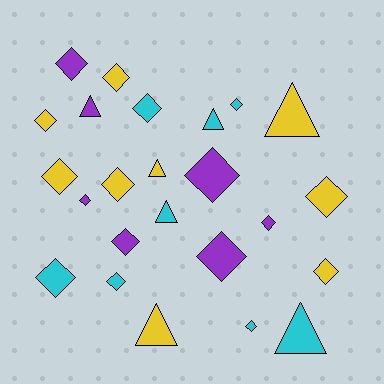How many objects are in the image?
There are 24 objects.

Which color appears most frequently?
Yellow, with 9 objects.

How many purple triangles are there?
There is 1 purple triangle.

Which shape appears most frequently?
Diamond, with 17 objects.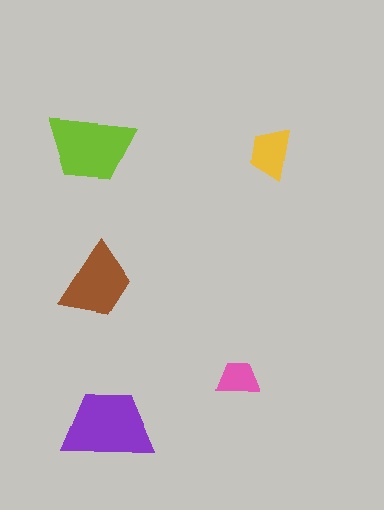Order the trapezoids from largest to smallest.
the purple one, the lime one, the brown one, the yellow one, the pink one.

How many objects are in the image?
There are 5 objects in the image.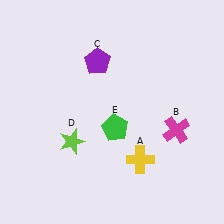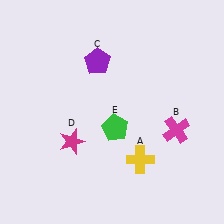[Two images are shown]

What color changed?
The star (D) changed from lime in Image 1 to magenta in Image 2.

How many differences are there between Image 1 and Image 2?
There is 1 difference between the two images.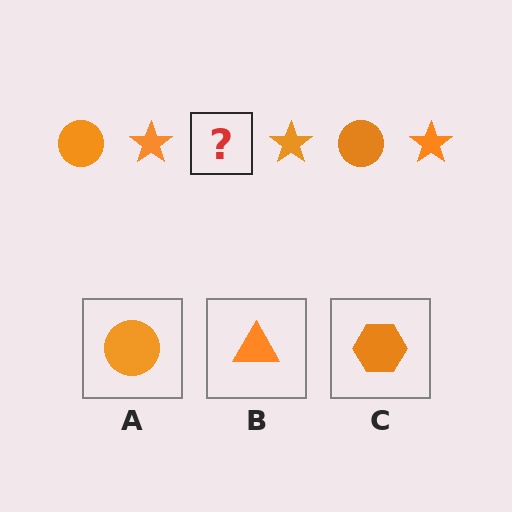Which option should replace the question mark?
Option A.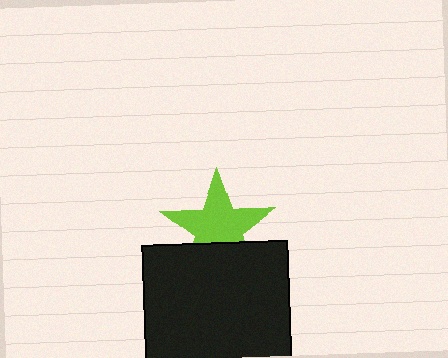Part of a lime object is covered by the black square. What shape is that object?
It is a star.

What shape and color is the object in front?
The object in front is a black square.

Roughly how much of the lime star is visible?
Most of it is visible (roughly 70%).